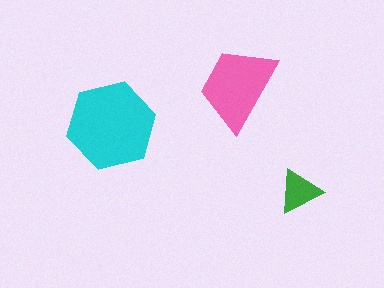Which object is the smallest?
The green triangle.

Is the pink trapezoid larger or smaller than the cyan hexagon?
Smaller.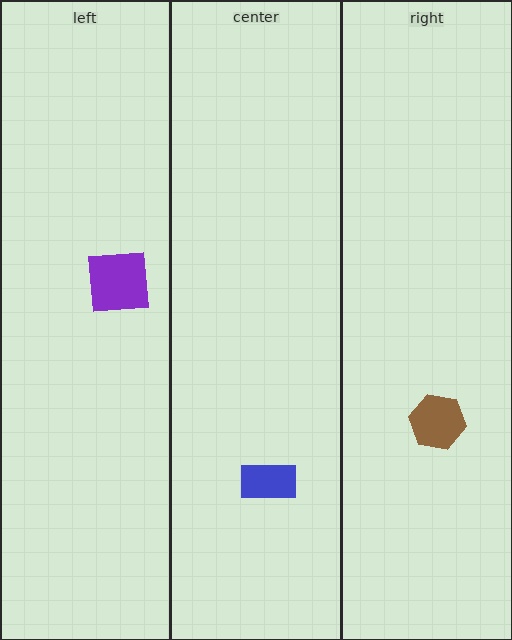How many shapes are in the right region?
1.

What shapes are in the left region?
The purple square.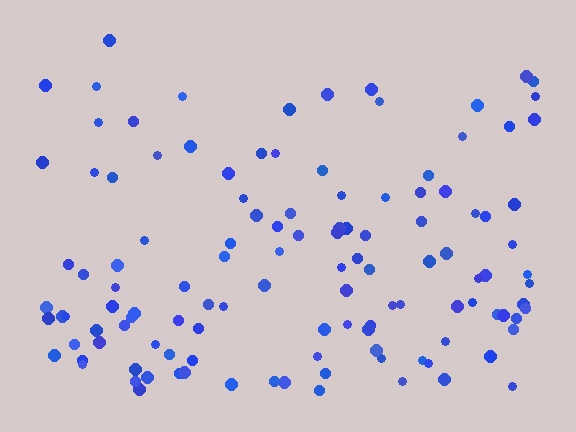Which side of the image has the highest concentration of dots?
The bottom.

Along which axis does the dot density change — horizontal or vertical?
Vertical.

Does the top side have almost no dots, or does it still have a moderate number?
Still a moderate number, just noticeably fewer than the bottom.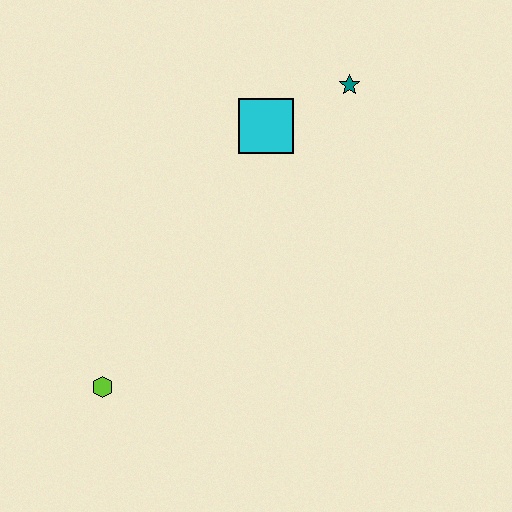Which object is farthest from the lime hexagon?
The teal star is farthest from the lime hexagon.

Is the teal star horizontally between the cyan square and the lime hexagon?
No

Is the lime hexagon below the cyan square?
Yes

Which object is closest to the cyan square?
The teal star is closest to the cyan square.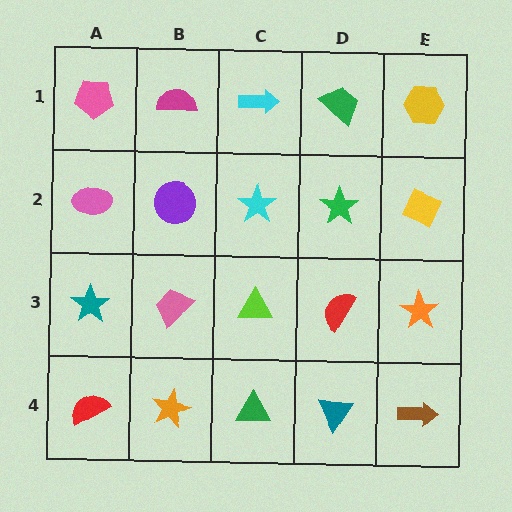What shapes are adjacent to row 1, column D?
A green star (row 2, column D), a cyan arrow (row 1, column C), a yellow hexagon (row 1, column E).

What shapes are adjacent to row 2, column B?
A magenta semicircle (row 1, column B), a pink trapezoid (row 3, column B), a pink ellipse (row 2, column A), a cyan star (row 2, column C).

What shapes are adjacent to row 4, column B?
A pink trapezoid (row 3, column B), a red semicircle (row 4, column A), a green triangle (row 4, column C).